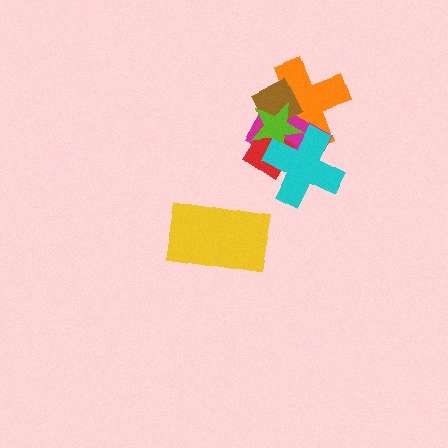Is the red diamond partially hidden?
Yes, it is partially covered by another shape.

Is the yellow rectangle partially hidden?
No, no other shape covers it.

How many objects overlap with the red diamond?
4 objects overlap with the red diamond.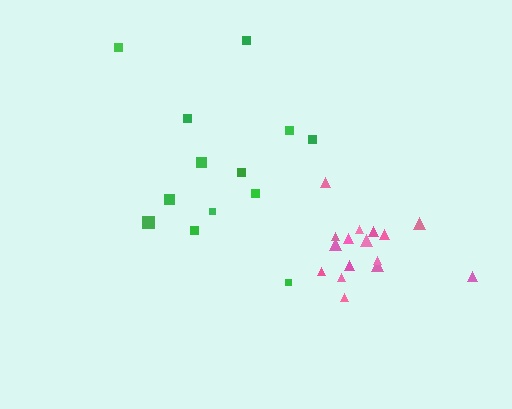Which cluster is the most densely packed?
Pink.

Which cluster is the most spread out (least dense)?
Green.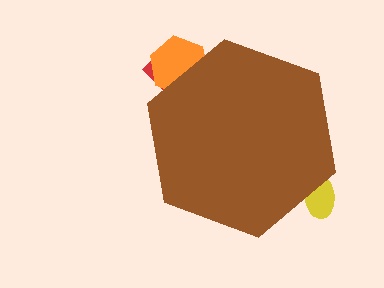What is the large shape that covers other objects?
A brown hexagon.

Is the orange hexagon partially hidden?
Yes, the orange hexagon is partially hidden behind the brown hexagon.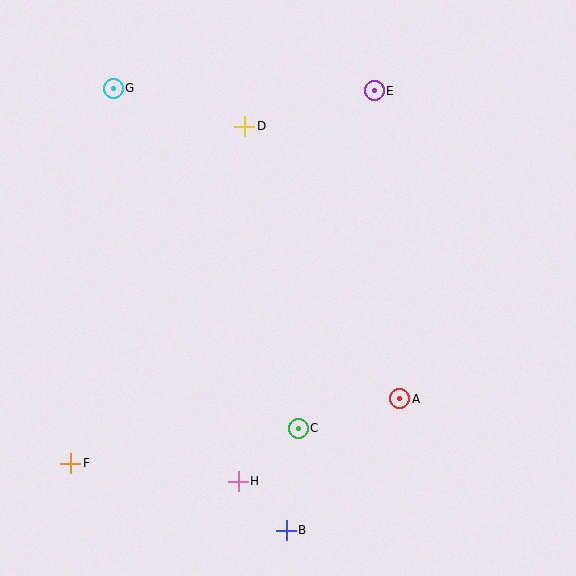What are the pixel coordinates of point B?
Point B is at (286, 530).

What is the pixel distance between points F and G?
The distance between F and G is 377 pixels.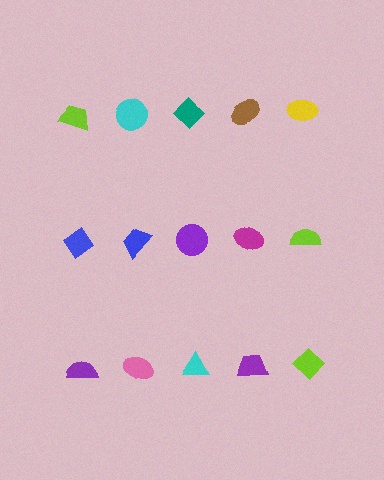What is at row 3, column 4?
A purple trapezoid.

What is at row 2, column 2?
A blue trapezoid.